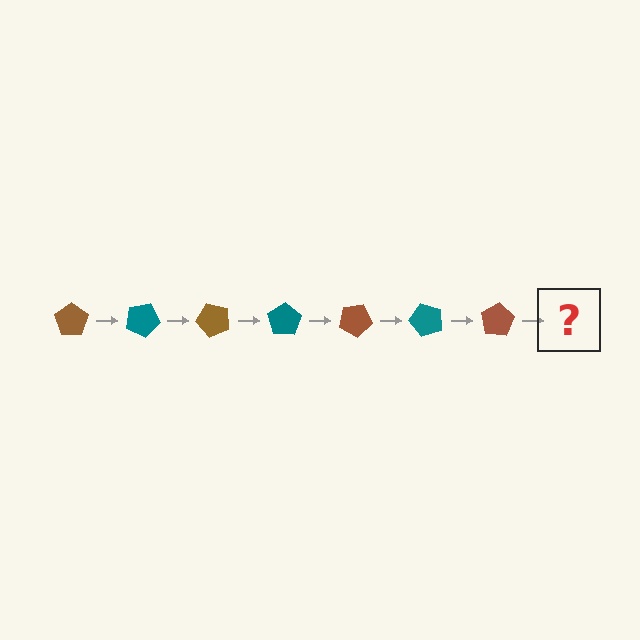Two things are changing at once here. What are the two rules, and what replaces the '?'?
The two rules are that it rotates 25 degrees each step and the color cycles through brown and teal. The '?' should be a teal pentagon, rotated 175 degrees from the start.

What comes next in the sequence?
The next element should be a teal pentagon, rotated 175 degrees from the start.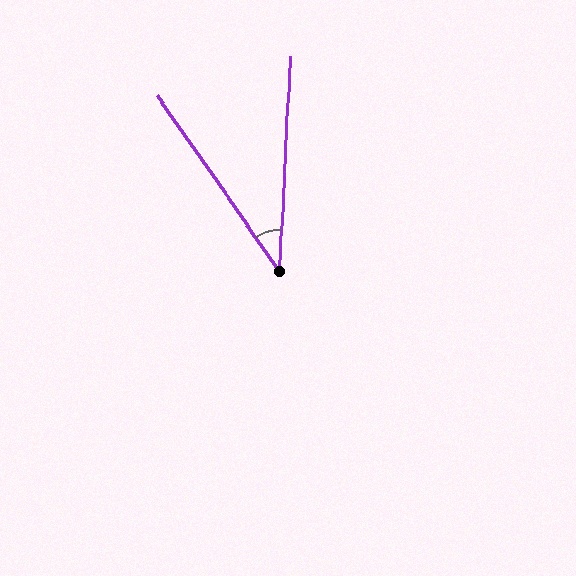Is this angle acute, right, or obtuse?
It is acute.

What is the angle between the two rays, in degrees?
Approximately 38 degrees.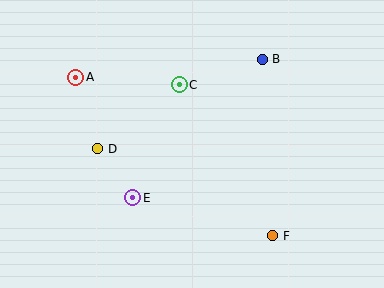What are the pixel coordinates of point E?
Point E is at (133, 198).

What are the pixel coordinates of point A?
Point A is at (76, 77).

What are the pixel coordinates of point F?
Point F is at (273, 236).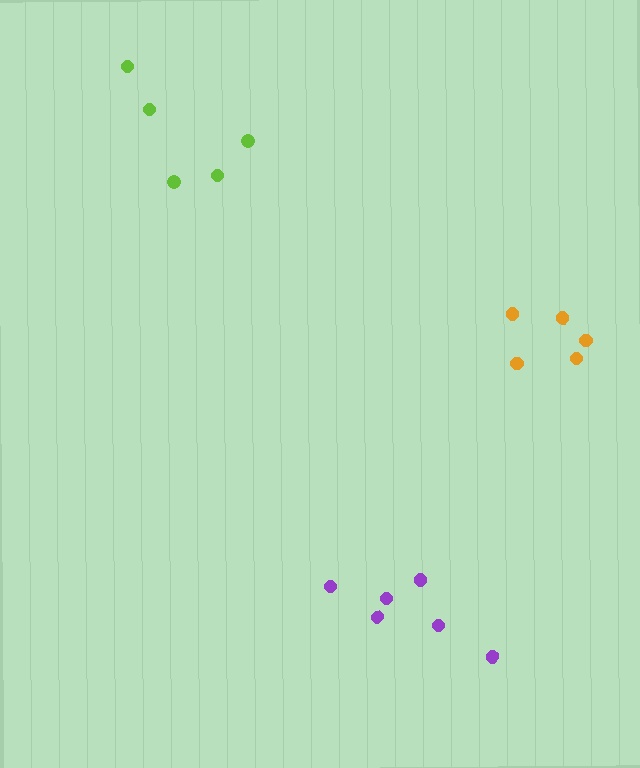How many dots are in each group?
Group 1: 6 dots, Group 2: 5 dots, Group 3: 5 dots (16 total).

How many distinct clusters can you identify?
There are 3 distinct clusters.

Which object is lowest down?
The purple cluster is bottommost.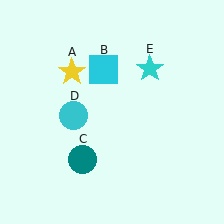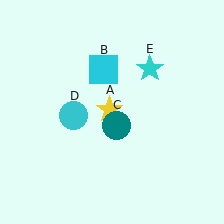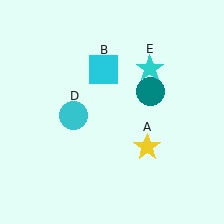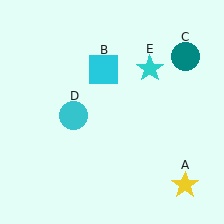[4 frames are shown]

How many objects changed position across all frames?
2 objects changed position: yellow star (object A), teal circle (object C).